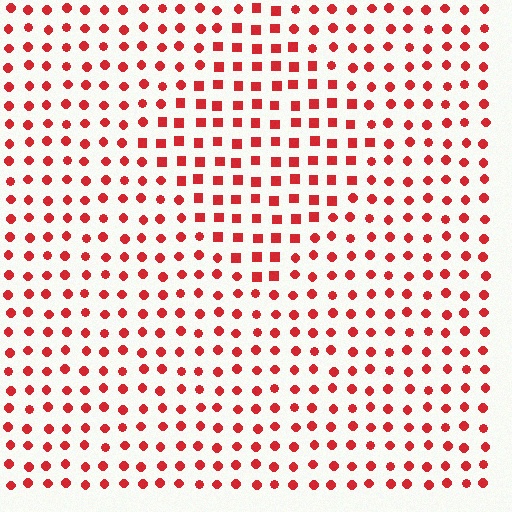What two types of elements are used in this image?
The image uses squares inside the diamond region and circles outside it.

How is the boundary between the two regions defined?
The boundary is defined by a change in element shape: squares inside vs. circles outside. All elements share the same color and spacing.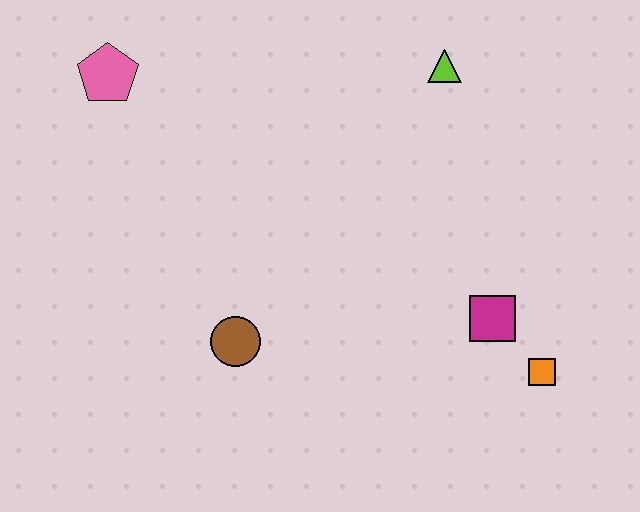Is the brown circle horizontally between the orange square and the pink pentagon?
Yes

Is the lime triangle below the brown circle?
No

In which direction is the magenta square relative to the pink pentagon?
The magenta square is to the right of the pink pentagon.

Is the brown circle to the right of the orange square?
No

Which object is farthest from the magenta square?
The pink pentagon is farthest from the magenta square.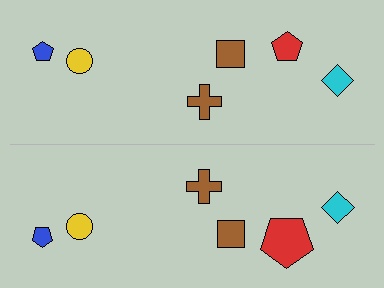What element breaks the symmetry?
The red pentagon on the bottom side has a different size than its mirror counterpart.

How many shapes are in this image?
There are 12 shapes in this image.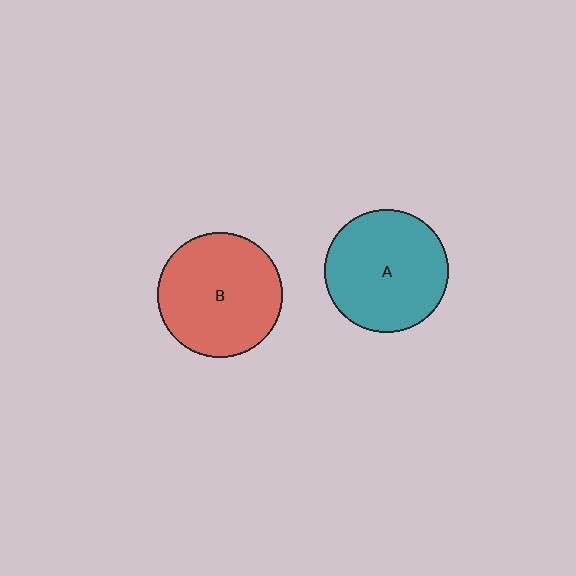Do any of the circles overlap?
No, none of the circles overlap.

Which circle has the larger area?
Circle B (red).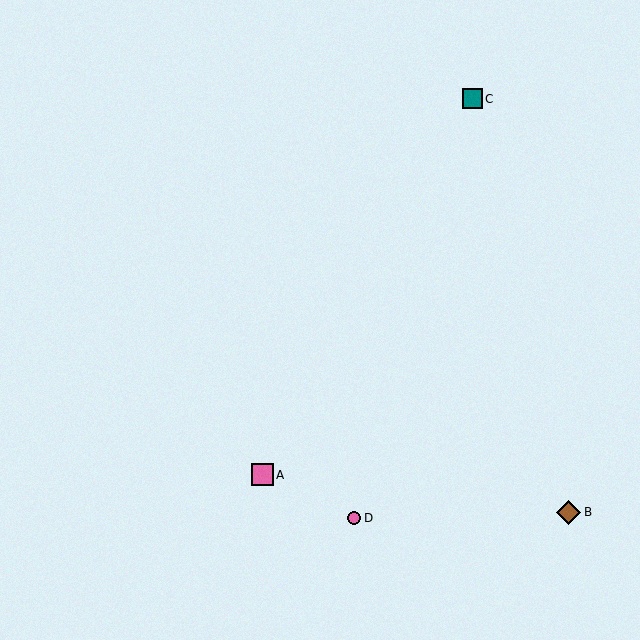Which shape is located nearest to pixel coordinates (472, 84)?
The teal square (labeled C) at (472, 99) is nearest to that location.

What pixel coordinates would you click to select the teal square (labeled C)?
Click at (472, 99) to select the teal square C.